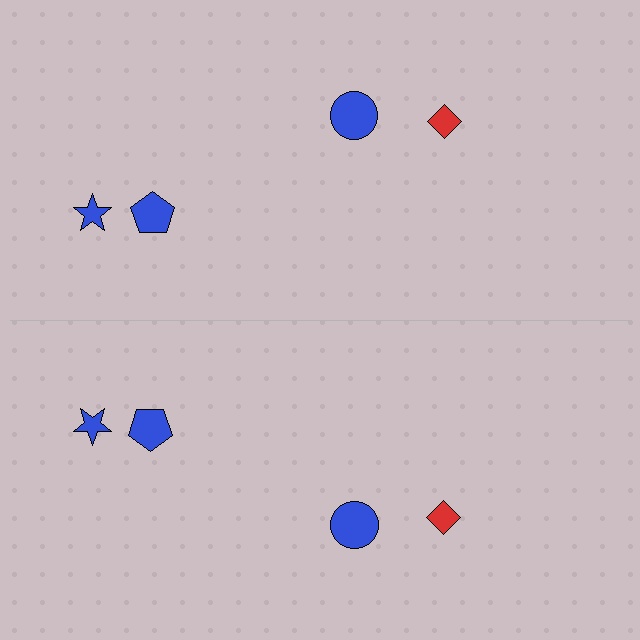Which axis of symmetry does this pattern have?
The pattern has a horizontal axis of symmetry running through the center of the image.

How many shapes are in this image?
There are 8 shapes in this image.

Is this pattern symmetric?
Yes, this pattern has bilateral (reflection) symmetry.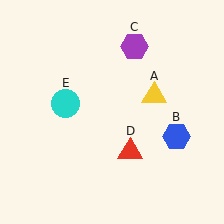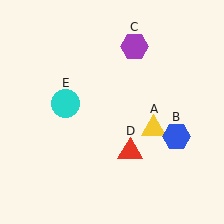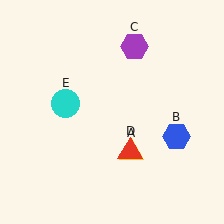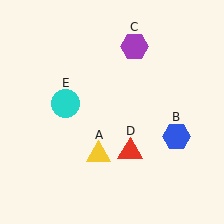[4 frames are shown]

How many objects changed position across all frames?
1 object changed position: yellow triangle (object A).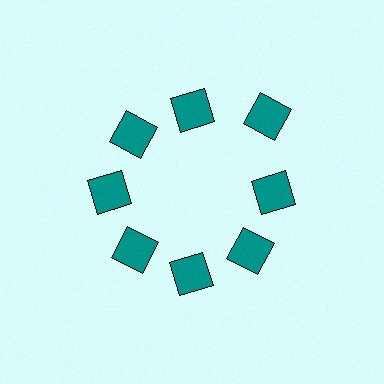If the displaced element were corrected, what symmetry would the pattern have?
It would have 8-fold rotational symmetry — the pattern would map onto itself every 45 degrees.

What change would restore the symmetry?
The symmetry would be restored by moving it inward, back onto the ring so that all 8 squares sit at equal angles and equal distance from the center.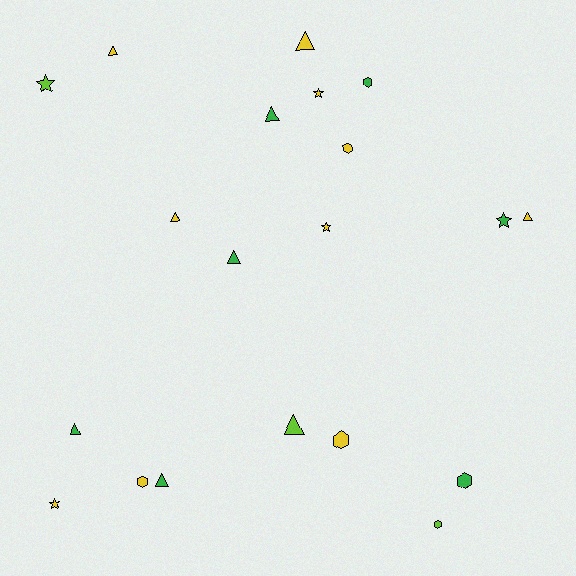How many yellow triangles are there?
There are 4 yellow triangles.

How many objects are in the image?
There are 20 objects.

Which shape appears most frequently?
Triangle, with 9 objects.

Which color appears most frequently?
Yellow, with 10 objects.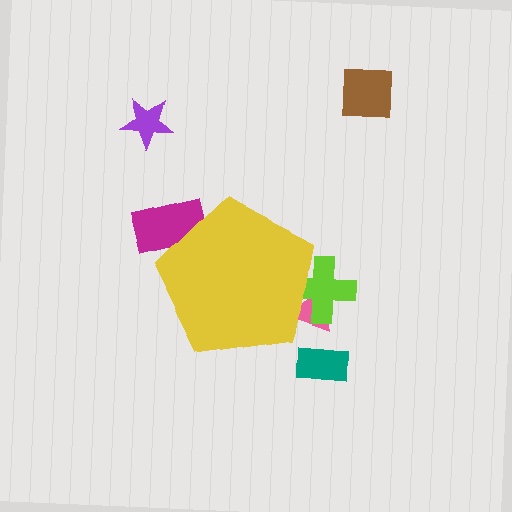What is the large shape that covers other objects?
A yellow pentagon.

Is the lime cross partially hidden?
Yes, the lime cross is partially hidden behind the yellow pentagon.